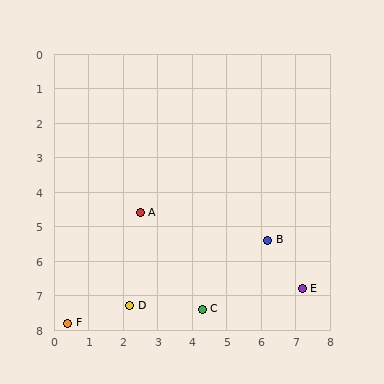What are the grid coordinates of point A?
Point A is at approximately (2.5, 4.6).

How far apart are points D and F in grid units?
Points D and F are about 1.9 grid units apart.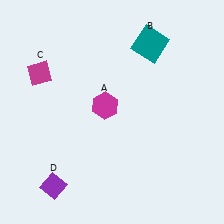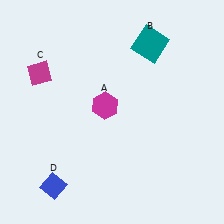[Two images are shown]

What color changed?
The diamond (D) changed from purple in Image 1 to blue in Image 2.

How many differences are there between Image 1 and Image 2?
There is 1 difference between the two images.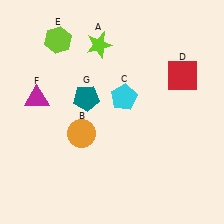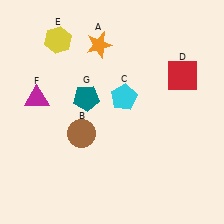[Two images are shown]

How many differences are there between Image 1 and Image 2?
There are 3 differences between the two images.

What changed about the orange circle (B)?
In Image 1, B is orange. In Image 2, it changed to brown.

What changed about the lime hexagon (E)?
In Image 1, E is lime. In Image 2, it changed to yellow.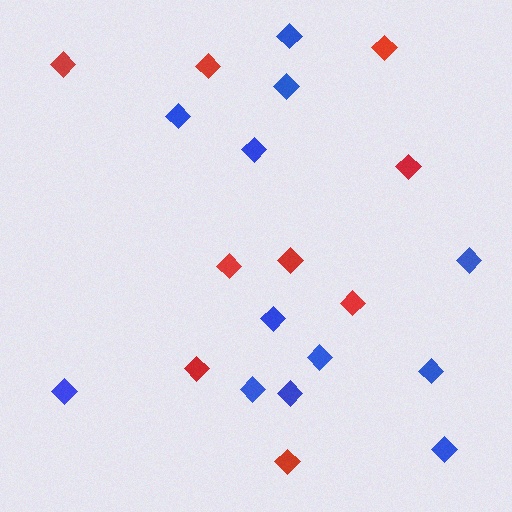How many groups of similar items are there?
There are 2 groups: one group of red diamonds (9) and one group of blue diamonds (12).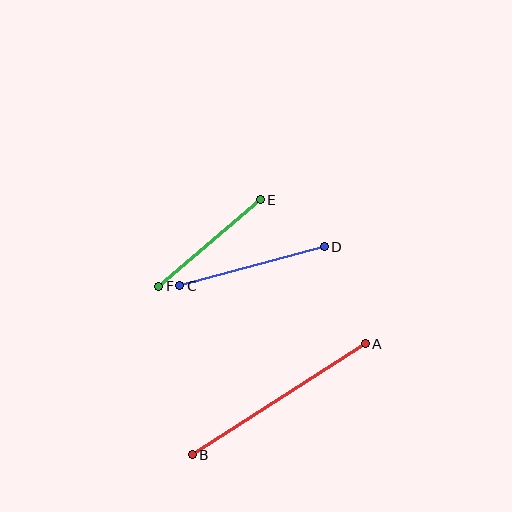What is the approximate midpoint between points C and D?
The midpoint is at approximately (252, 266) pixels.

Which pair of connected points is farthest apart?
Points A and B are farthest apart.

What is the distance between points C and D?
The distance is approximately 149 pixels.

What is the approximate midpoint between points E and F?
The midpoint is at approximately (210, 243) pixels.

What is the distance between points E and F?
The distance is approximately 133 pixels.